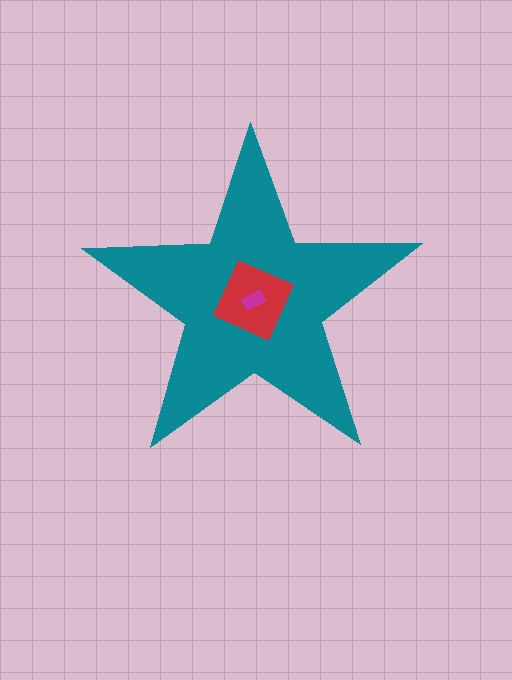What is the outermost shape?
The teal star.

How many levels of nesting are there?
3.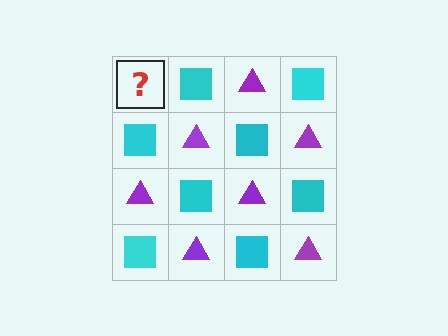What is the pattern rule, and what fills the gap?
The rule is that it alternates purple triangle and cyan square in a checkerboard pattern. The gap should be filled with a purple triangle.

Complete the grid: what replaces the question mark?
The question mark should be replaced with a purple triangle.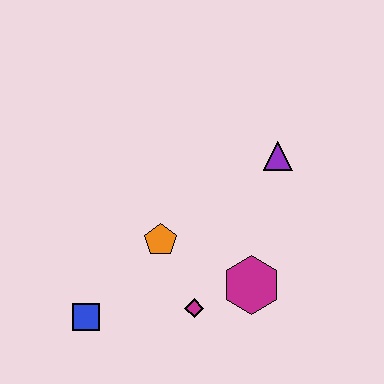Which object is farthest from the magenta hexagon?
The blue square is farthest from the magenta hexagon.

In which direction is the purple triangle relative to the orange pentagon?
The purple triangle is to the right of the orange pentagon.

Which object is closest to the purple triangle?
The magenta hexagon is closest to the purple triangle.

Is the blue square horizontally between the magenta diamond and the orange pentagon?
No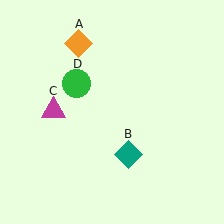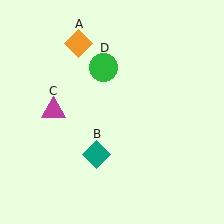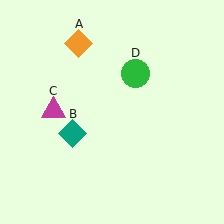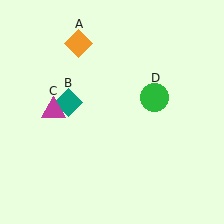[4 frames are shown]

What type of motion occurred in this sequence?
The teal diamond (object B), green circle (object D) rotated clockwise around the center of the scene.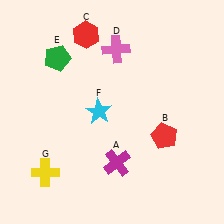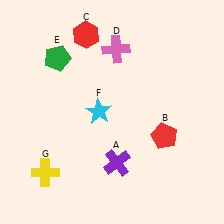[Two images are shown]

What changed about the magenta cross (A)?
In Image 1, A is magenta. In Image 2, it changed to purple.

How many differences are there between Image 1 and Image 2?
There is 1 difference between the two images.